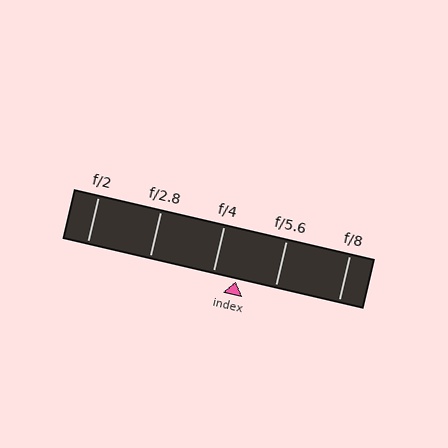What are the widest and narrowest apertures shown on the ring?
The widest aperture shown is f/2 and the narrowest is f/8.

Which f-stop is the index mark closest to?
The index mark is closest to f/4.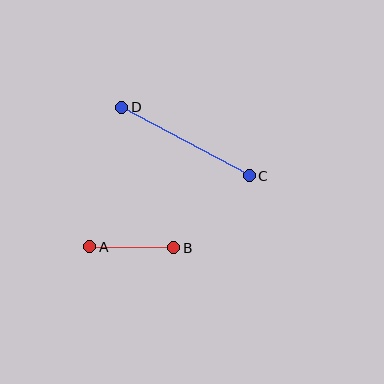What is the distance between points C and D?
The distance is approximately 145 pixels.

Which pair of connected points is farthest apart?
Points C and D are farthest apart.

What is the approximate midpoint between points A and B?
The midpoint is at approximately (132, 247) pixels.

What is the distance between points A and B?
The distance is approximately 84 pixels.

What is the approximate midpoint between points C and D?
The midpoint is at approximately (186, 142) pixels.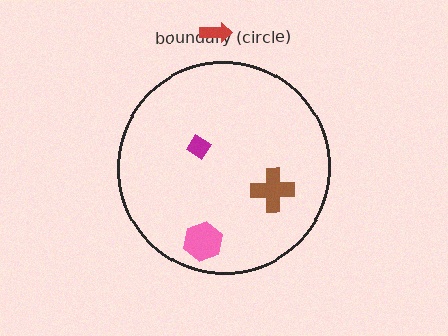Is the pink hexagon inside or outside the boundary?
Inside.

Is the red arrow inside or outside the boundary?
Outside.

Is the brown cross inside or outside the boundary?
Inside.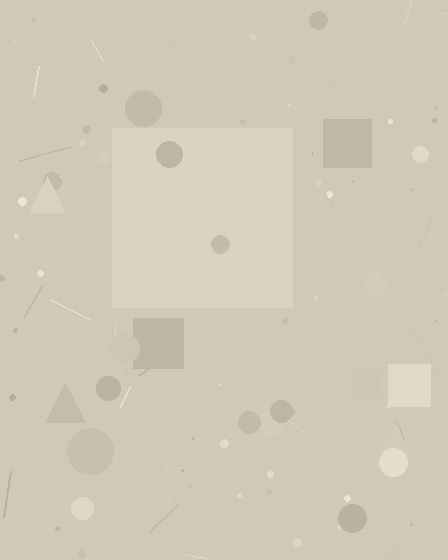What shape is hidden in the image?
A square is hidden in the image.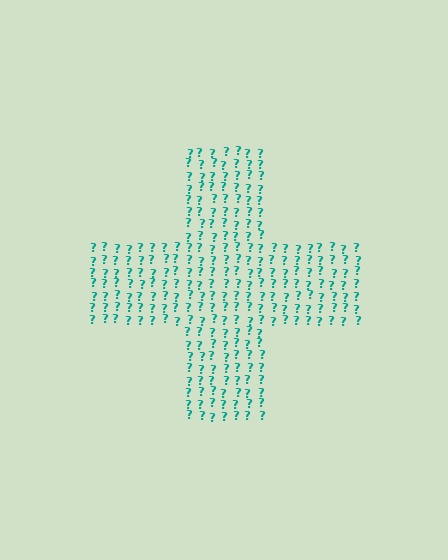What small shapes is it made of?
It is made of small question marks.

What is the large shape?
The large shape is a cross.